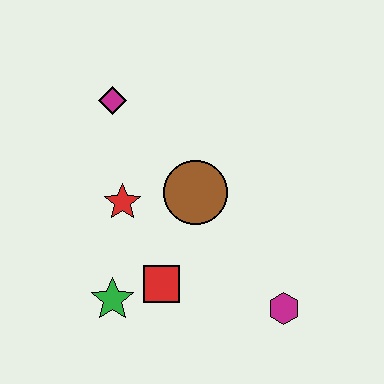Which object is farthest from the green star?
The magenta diamond is farthest from the green star.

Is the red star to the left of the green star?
No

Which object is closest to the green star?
The red square is closest to the green star.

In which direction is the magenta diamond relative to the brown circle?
The magenta diamond is above the brown circle.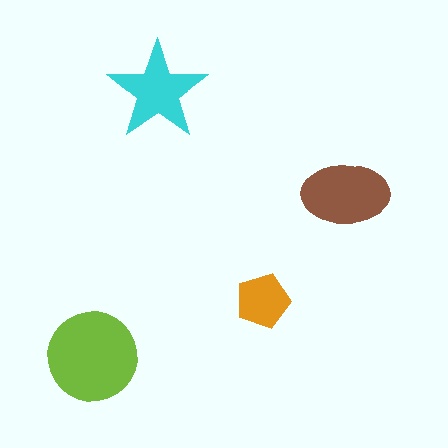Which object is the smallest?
The orange pentagon.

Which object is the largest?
The lime circle.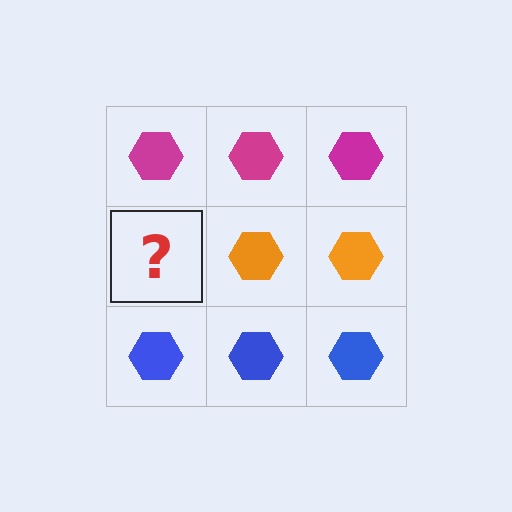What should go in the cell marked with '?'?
The missing cell should contain an orange hexagon.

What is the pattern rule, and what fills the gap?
The rule is that each row has a consistent color. The gap should be filled with an orange hexagon.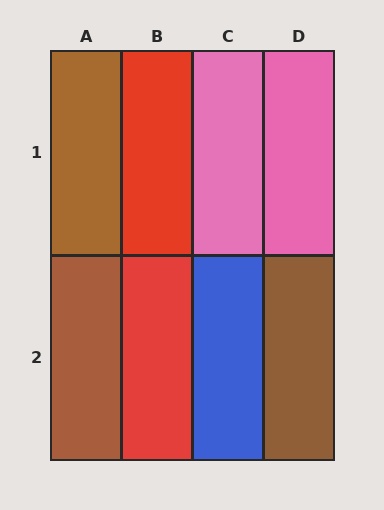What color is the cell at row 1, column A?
Brown.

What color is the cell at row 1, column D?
Pink.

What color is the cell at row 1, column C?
Pink.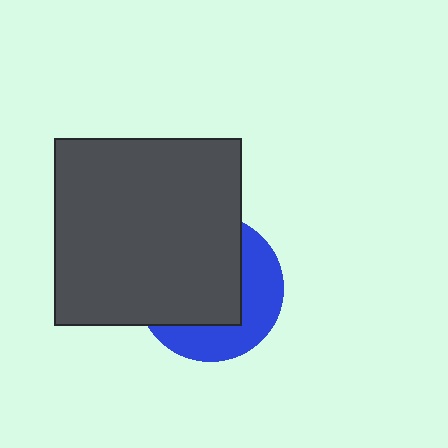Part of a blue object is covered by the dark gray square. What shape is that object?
It is a circle.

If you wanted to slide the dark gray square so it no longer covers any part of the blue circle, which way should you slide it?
Slide it toward the upper-left — that is the most direct way to separate the two shapes.